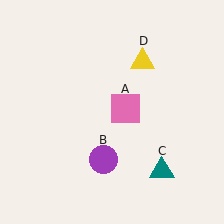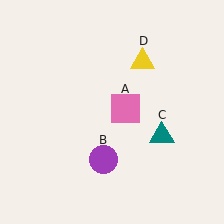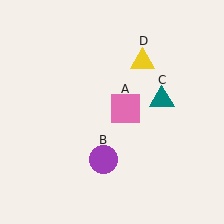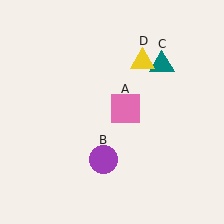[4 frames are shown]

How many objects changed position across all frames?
1 object changed position: teal triangle (object C).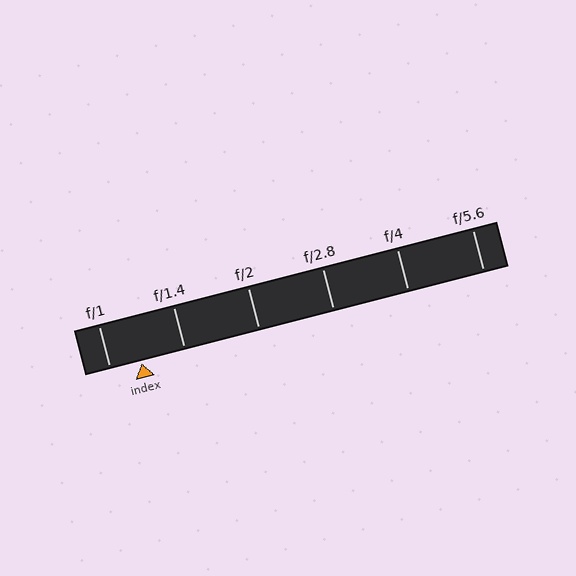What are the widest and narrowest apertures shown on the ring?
The widest aperture shown is f/1 and the narrowest is f/5.6.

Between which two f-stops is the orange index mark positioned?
The index mark is between f/1 and f/1.4.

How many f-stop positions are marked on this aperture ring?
There are 6 f-stop positions marked.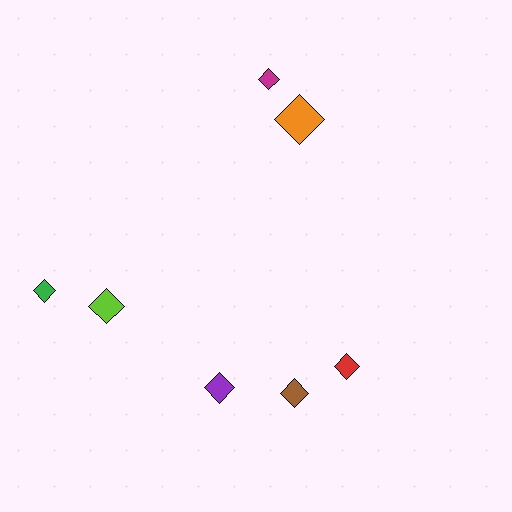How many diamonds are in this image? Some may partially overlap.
There are 7 diamonds.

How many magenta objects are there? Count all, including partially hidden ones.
There is 1 magenta object.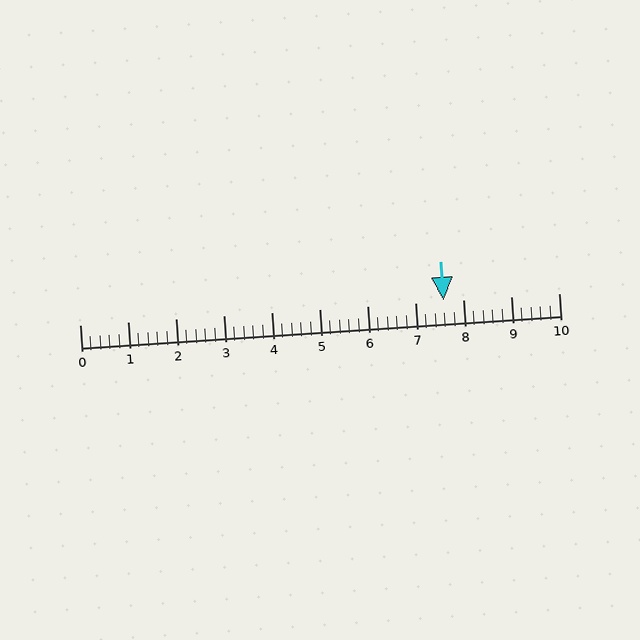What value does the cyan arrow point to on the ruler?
The cyan arrow points to approximately 7.6.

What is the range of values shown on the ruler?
The ruler shows values from 0 to 10.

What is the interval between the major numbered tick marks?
The major tick marks are spaced 1 units apart.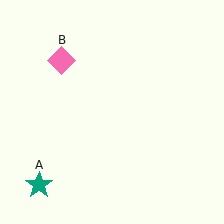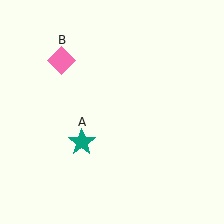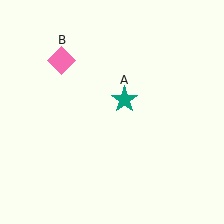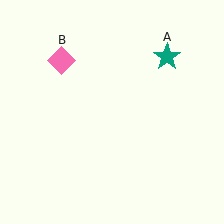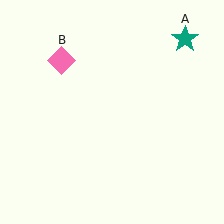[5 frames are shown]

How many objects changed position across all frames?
1 object changed position: teal star (object A).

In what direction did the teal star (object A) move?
The teal star (object A) moved up and to the right.